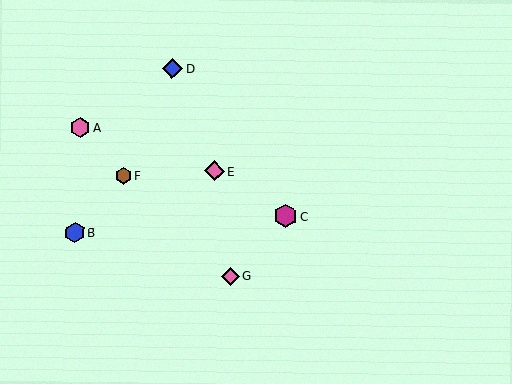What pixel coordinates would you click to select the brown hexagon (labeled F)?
Click at (123, 176) to select the brown hexagon F.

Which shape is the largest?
The magenta hexagon (labeled C) is the largest.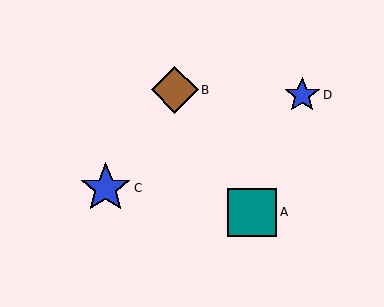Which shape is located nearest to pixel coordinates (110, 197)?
The blue star (labeled C) at (106, 188) is nearest to that location.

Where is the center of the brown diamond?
The center of the brown diamond is at (175, 90).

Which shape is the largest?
The blue star (labeled C) is the largest.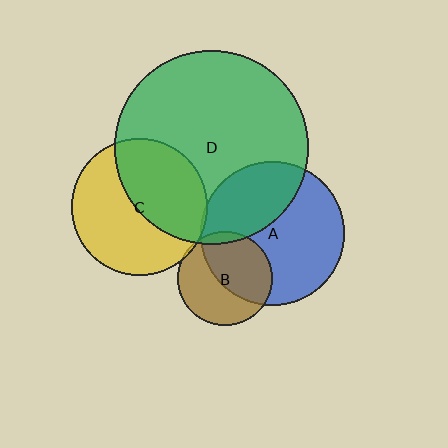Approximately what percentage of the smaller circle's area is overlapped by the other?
Approximately 35%.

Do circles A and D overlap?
Yes.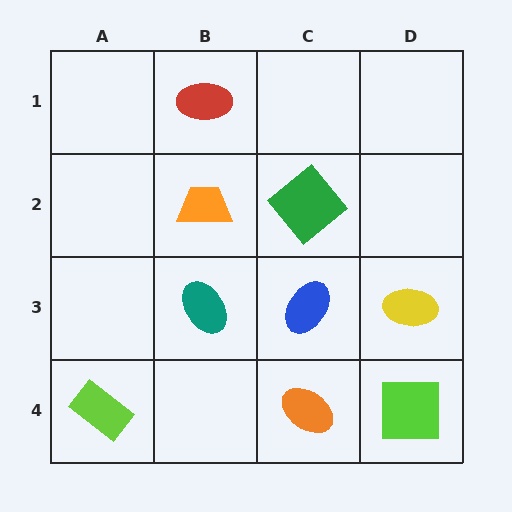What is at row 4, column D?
A lime square.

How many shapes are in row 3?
3 shapes.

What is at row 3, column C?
A blue ellipse.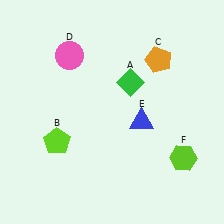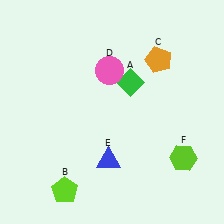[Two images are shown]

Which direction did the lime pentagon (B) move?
The lime pentagon (B) moved down.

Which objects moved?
The objects that moved are: the lime pentagon (B), the pink circle (D), the blue triangle (E).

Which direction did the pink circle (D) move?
The pink circle (D) moved right.